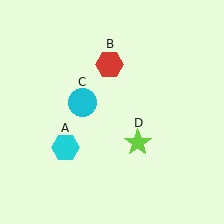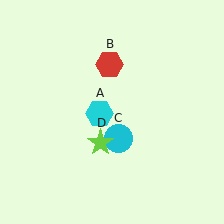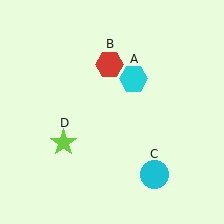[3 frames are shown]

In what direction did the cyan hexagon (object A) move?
The cyan hexagon (object A) moved up and to the right.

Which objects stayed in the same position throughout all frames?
Red hexagon (object B) remained stationary.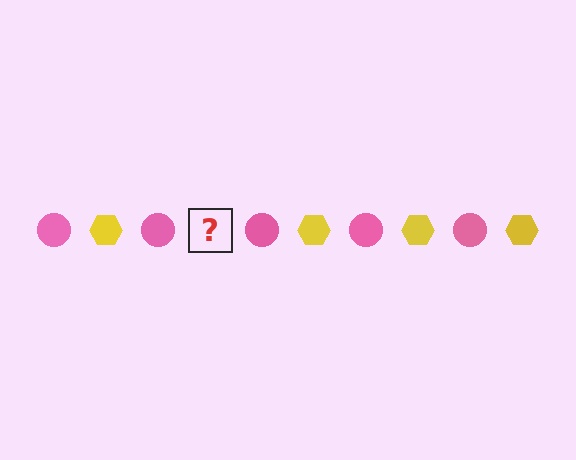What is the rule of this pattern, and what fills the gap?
The rule is that the pattern alternates between pink circle and yellow hexagon. The gap should be filled with a yellow hexagon.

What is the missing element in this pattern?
The missing element is a yellow hexagon.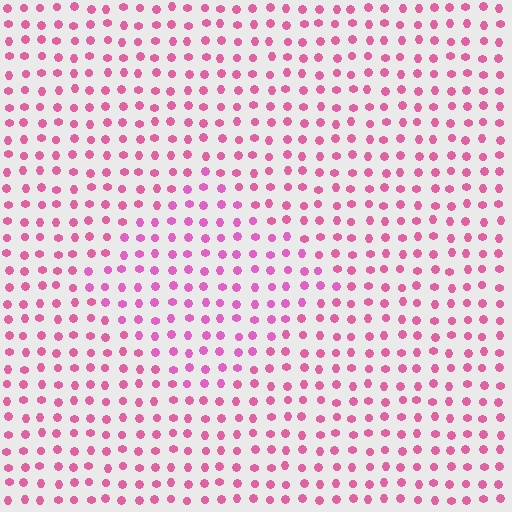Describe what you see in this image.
The image is filled with small pink elements in a uniform arrangement. A diamond-shaped region is visible where the elements are tinted to a slightly different hue, forming a subtle color boundary.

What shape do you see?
I see a diamond.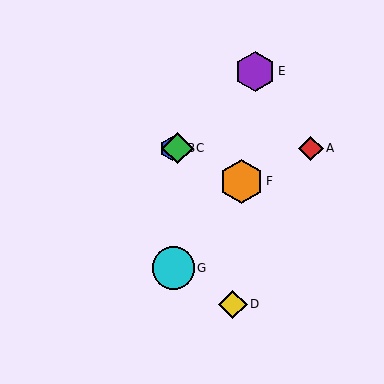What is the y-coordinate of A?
Object A is at y≈148.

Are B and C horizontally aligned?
Yes, both are at y≈148.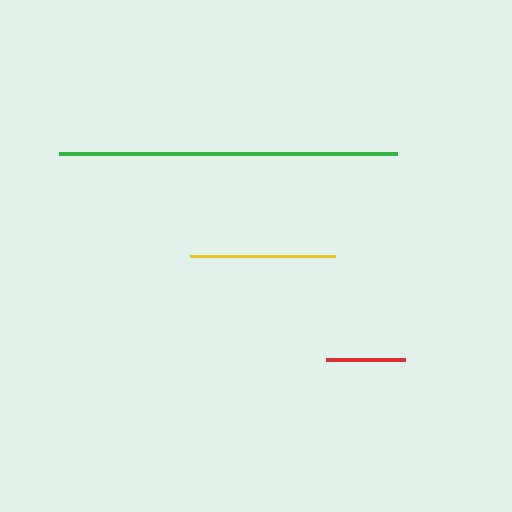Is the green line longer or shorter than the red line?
The green line is longer than the red line.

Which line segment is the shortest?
The red line is the shortest at approximately 79 pixels.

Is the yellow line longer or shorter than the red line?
The yellow line is longer than the red line.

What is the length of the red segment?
The red segment is approximately 79 pixels long.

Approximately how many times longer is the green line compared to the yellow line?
The green line is approximately 2.3 times the length of the yellow line.